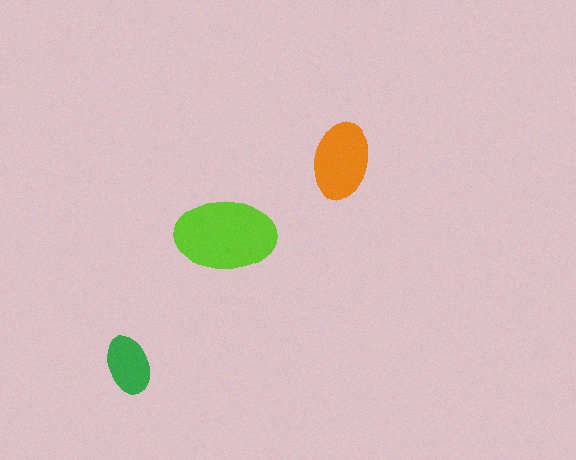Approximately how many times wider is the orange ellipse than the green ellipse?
About 1.5 times wider.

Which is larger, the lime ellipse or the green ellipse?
The lime one.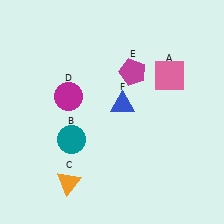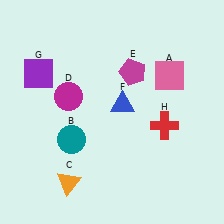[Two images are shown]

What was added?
A purple square (G), a red cross (H) were added in Image 2.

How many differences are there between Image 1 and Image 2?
There are 2 differences between the two images.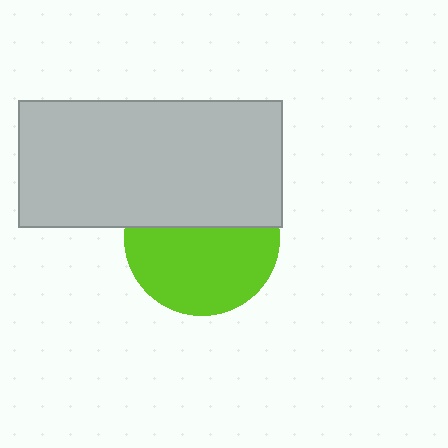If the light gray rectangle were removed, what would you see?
You would see the complete lime circle.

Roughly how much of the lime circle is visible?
About half of it is visible (roughly 59%).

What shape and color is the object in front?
The object in front is a light gray rectangle.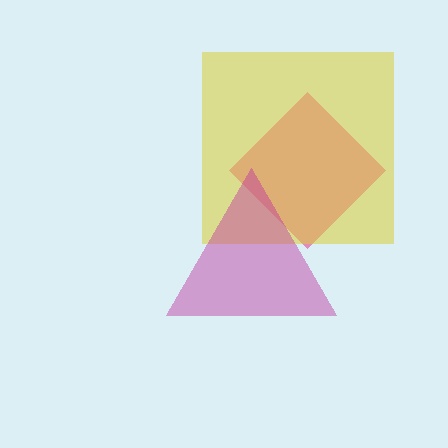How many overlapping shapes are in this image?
There are 3 overlapping shapes in the image.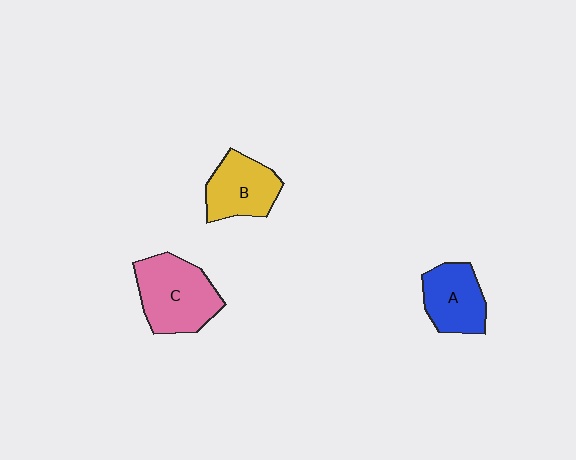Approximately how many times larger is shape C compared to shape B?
Approximately 1.3 times.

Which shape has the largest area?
Shape C (pink).